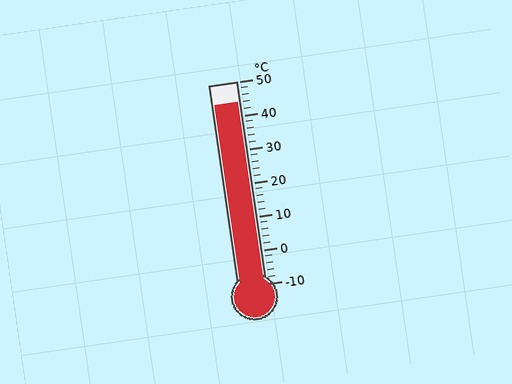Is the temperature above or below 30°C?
The temperature is above 30°C.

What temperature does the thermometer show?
The thermometer shows approximately 44°C.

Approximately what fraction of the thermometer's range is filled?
The thermometer is filled to approximately 90% of its range.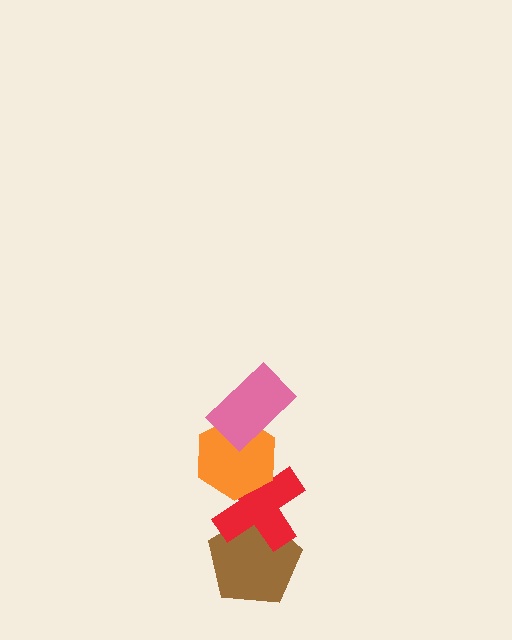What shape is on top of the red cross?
The orange hexagon is on top of the red cross.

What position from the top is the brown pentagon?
The brown pentagon is 4th from the top.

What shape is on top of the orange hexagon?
The pink rectangle is on top of the orange hexagon.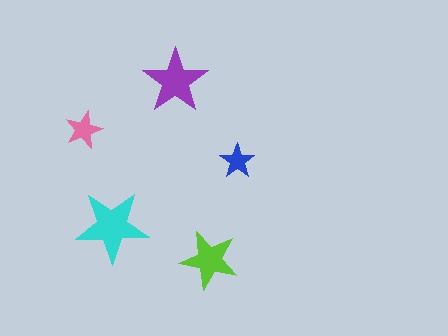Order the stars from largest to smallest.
the cyan one, the purple one, the lime one, the pink one, the blue one.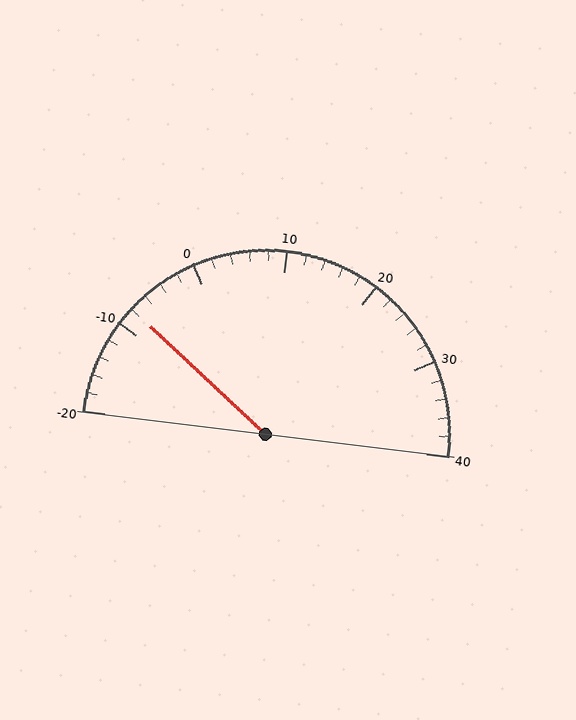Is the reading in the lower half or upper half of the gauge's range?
The reading is in the lower half of the range (-20 to 40).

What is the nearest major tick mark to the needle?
The nearest major tick mark is -10.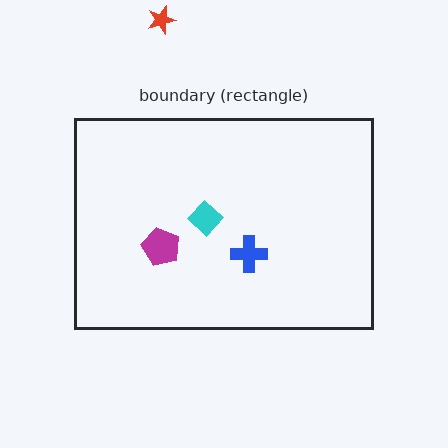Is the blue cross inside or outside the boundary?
Inside.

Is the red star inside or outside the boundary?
Outside.